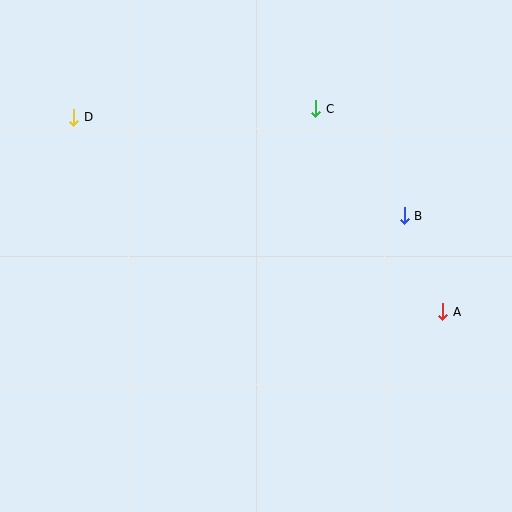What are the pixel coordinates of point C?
Point C is at (316, 109).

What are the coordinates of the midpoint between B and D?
The midpoint between B and D is at (239, 166).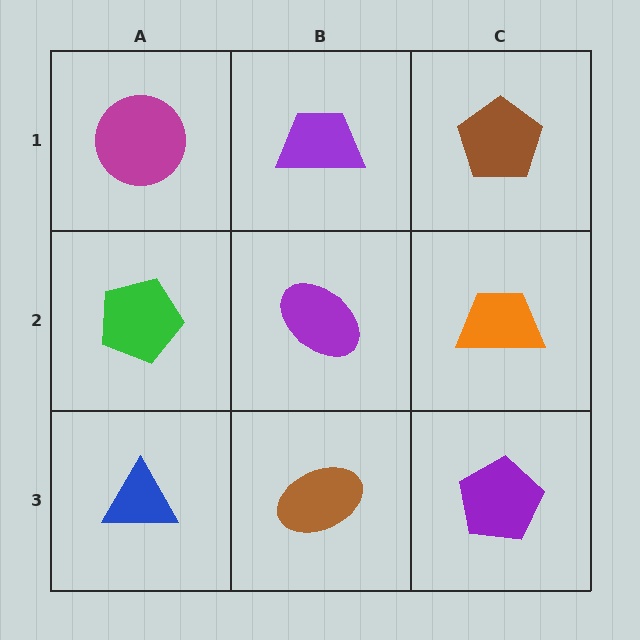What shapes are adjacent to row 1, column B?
A purple ellipse (row 2, column B), a magenta circle (row 1, column A), a brown pentagon (row 1, column C).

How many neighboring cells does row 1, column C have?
2.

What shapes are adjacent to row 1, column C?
An orange trapezoid (row 2, column C), a purple trapezoid (row 1, column B).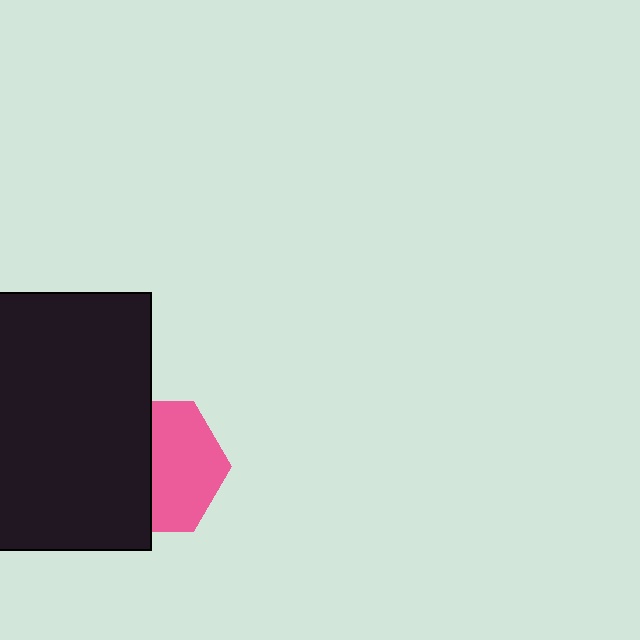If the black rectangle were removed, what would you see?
You would see the complete pink hexagon.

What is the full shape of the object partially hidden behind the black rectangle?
The partially hidden object is a pink hexagon.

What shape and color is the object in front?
The object in front is a black rectangle.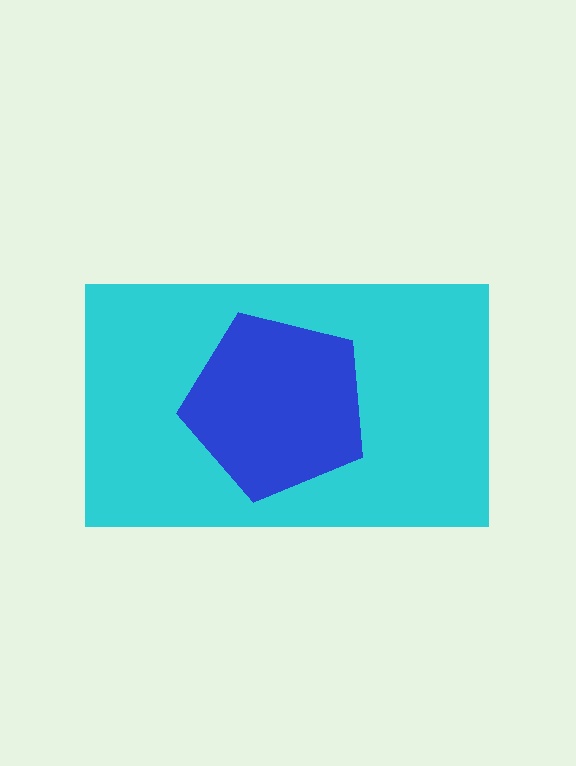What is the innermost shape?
The blue pentagon.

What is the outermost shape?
The cyan rectangle.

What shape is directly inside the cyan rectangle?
The blue pentagon.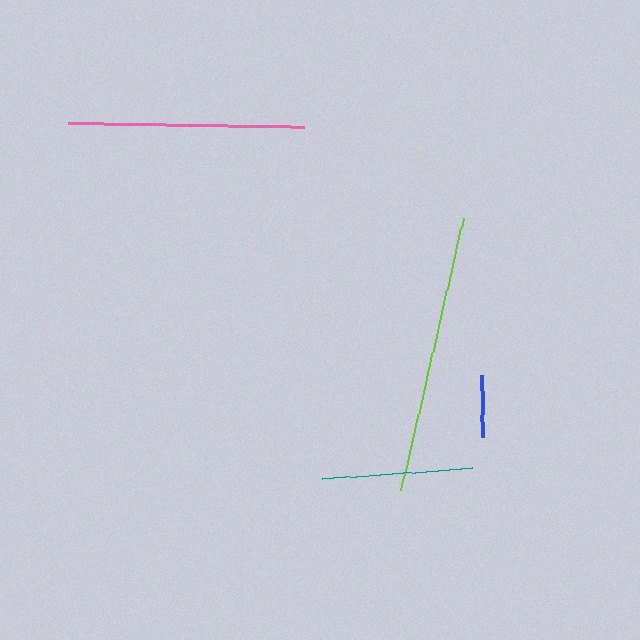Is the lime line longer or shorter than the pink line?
The lime line is longer than the pink line.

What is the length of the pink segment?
The pink segment is approximately 236 pixels long.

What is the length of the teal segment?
The teal segment is approximately 150 pixels long.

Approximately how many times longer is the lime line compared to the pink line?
The lime line is approximately 1.2 times the length of the pink line.